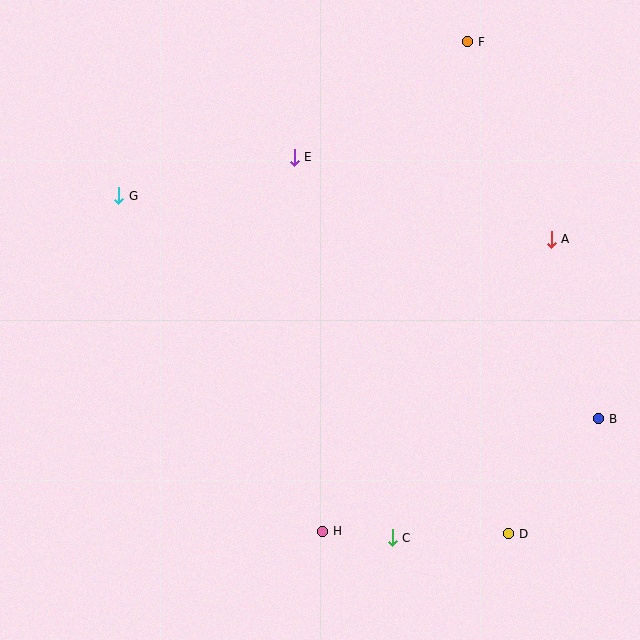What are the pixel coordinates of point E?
Point E is at (294, 157).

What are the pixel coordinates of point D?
Point D is at (509, 534).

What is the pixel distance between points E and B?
The distance between E and B is 401 pixels.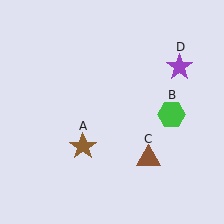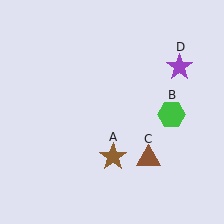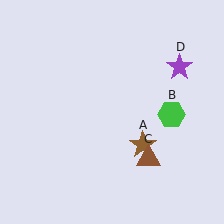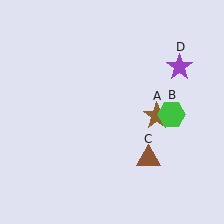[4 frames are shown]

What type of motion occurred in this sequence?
The brown star (object A) rotated counterclockwise around the center of the scene.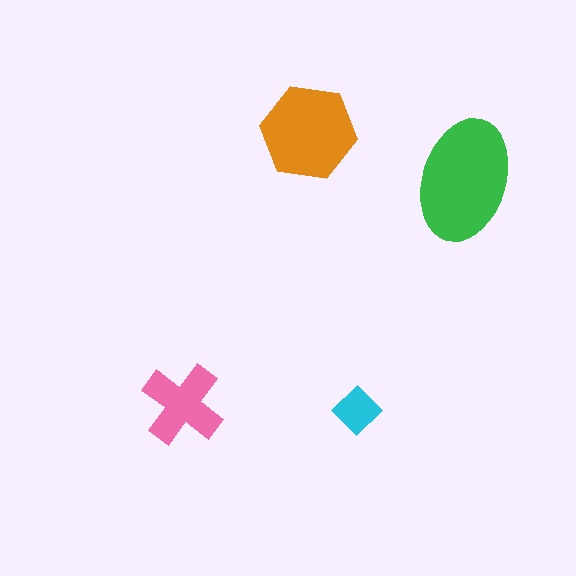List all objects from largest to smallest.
The green ellipse, the orange hexagon, the pink cross, the cyan diamond.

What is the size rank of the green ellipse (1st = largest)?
1st.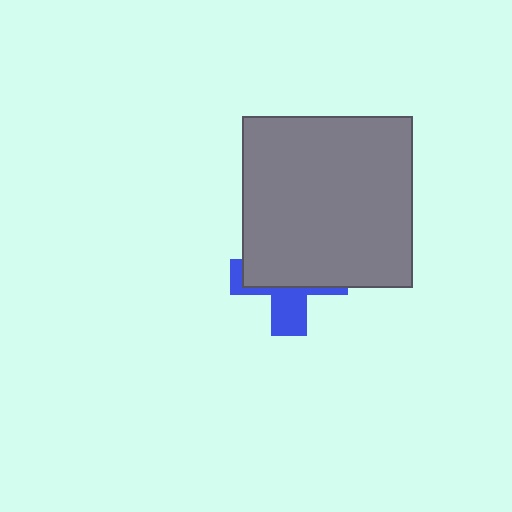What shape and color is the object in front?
The object in front is a gray square.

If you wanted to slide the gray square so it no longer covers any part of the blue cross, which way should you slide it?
Slide it up — that is the most direct way to separate the two shapes.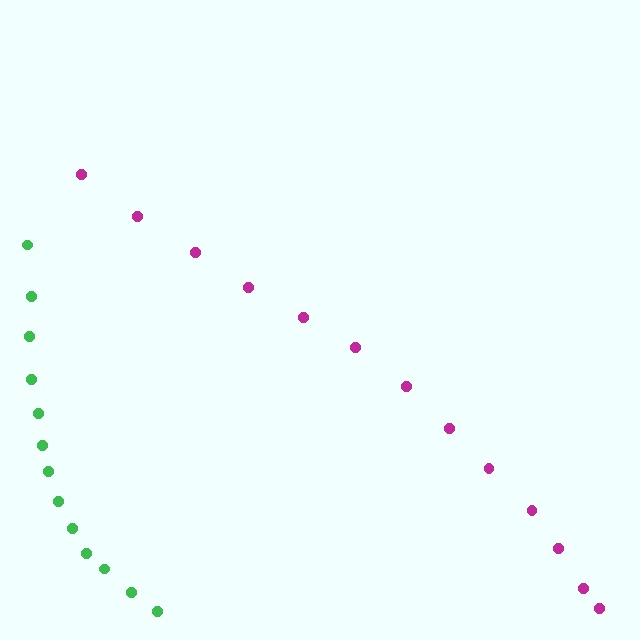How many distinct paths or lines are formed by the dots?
There are 2 distinct paths.